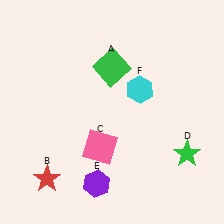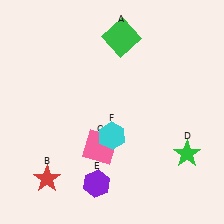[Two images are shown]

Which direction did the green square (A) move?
The green square (A) moved up.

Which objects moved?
The objects that moved are: the green square (A), the cyan hexagon (F).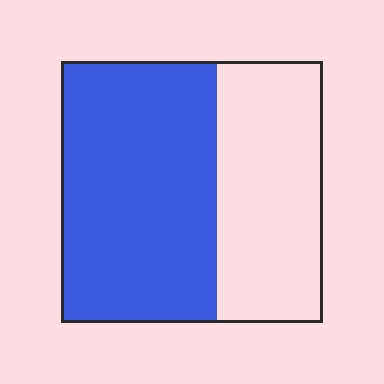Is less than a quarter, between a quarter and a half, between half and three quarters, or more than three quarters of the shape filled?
Between half and three quarters.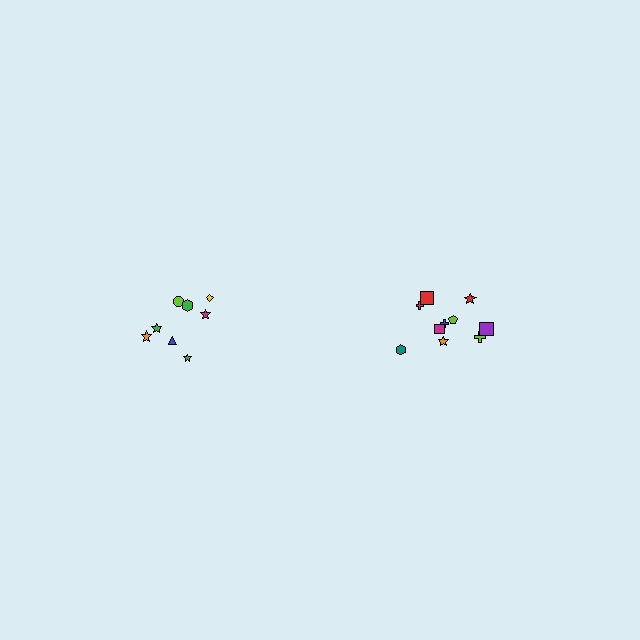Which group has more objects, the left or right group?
The right group.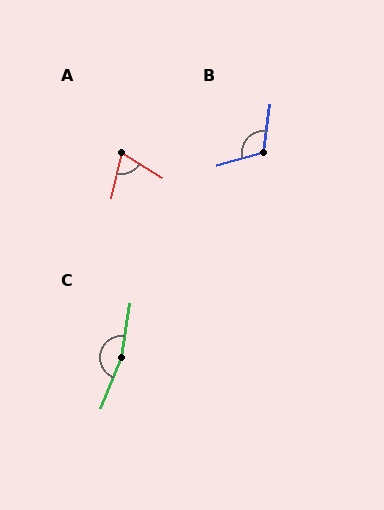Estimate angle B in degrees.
Approximately 114 degrees.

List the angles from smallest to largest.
A (72°), B (114°), C (167°).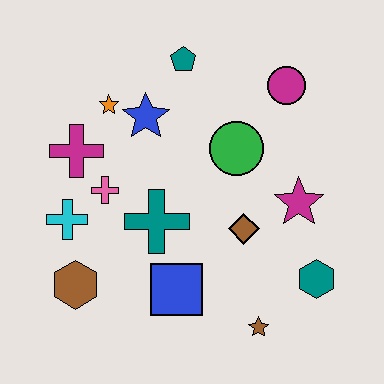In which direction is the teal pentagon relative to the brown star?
The teal pentagon is above the brown star.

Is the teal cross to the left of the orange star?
No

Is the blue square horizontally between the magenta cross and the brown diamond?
Yes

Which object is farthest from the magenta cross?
The teal hexagon is farthest from the magenta cross.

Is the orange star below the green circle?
No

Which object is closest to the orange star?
The blue star is closest to the orange star.